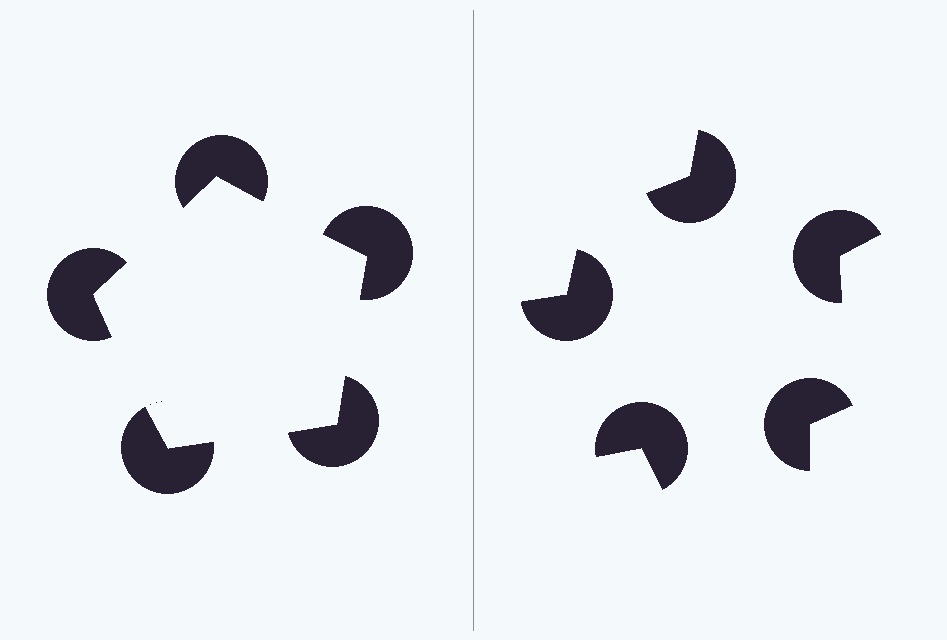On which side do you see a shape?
An illusory pentagon appears on the left side. On the right side the wedge cuts are rotated, so no coherent shape forms.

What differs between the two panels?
The pac-man discs are positioned identically on both sides; only the wedge orientations differ. On the left they align to a pentagon; on the right they are misaligned.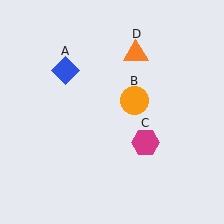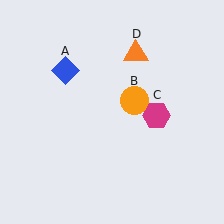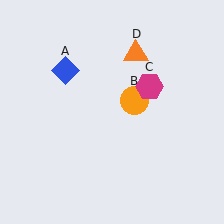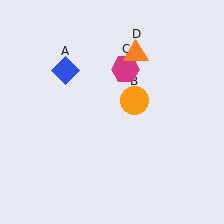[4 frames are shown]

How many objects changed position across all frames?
1 object changed position: magenta hexagon (object C).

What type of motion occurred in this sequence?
The magenta hexagon (object C) rotated counterclockwise around the center of the scene.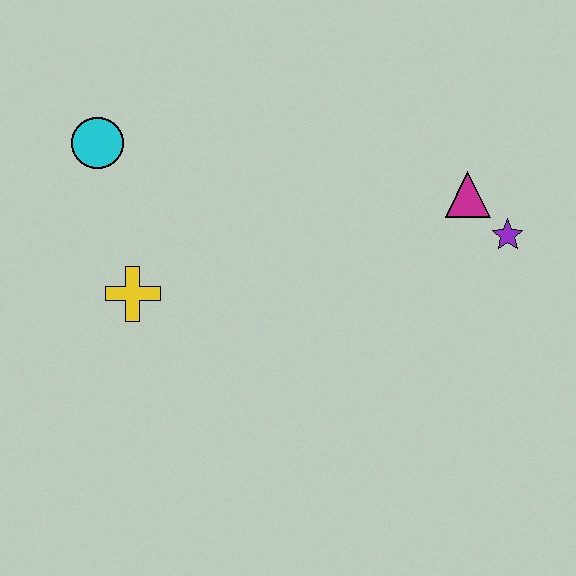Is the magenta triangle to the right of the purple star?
No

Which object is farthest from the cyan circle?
The purple star is farthest from the cyan circle.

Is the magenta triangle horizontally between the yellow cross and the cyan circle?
No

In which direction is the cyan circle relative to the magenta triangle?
The cyan circle is to the left of the magenta triangle.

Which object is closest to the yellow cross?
The cyan circle is closest to the yellow cross.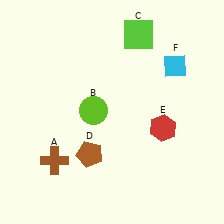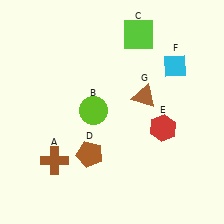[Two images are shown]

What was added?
A brown triangle (G) was added in Image 2.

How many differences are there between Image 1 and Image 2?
There is 1 difference between the two images.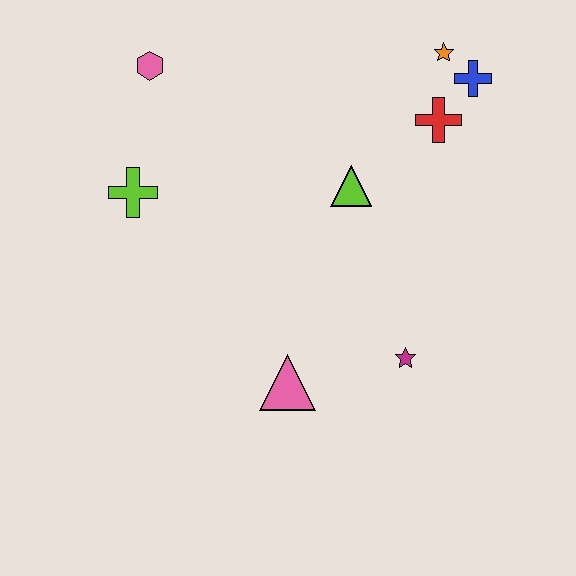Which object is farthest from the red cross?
The lime cross is farthest from the red cross.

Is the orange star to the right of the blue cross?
No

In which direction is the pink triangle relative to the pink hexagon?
The pink triangle is below the pink hexagon.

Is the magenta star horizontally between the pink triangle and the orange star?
Yes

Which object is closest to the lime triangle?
The red cross is closest to the lime triangle.